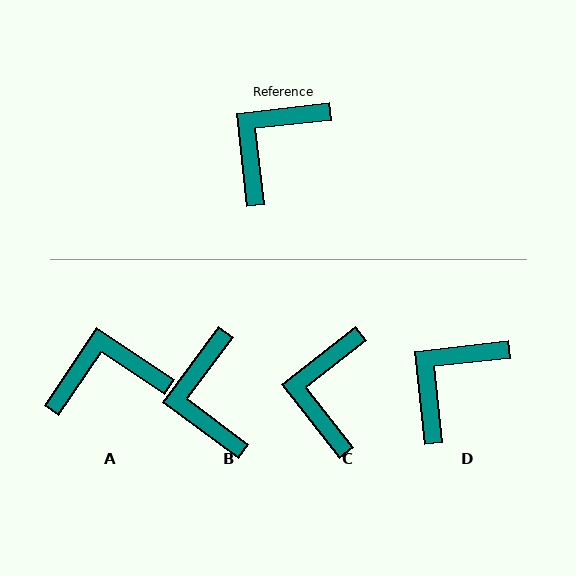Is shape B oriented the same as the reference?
No, it is off by about 47 degrees.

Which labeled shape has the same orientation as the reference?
D.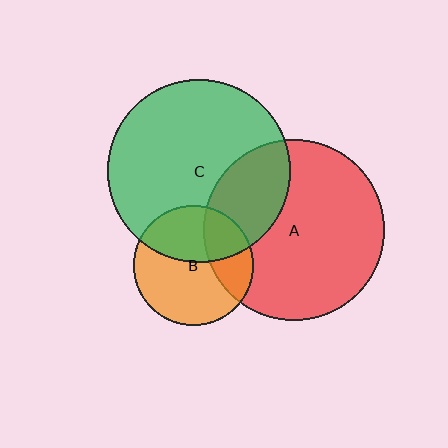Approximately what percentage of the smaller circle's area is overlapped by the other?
Approximately 25%.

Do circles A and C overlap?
Yes.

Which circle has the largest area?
Circle C (green).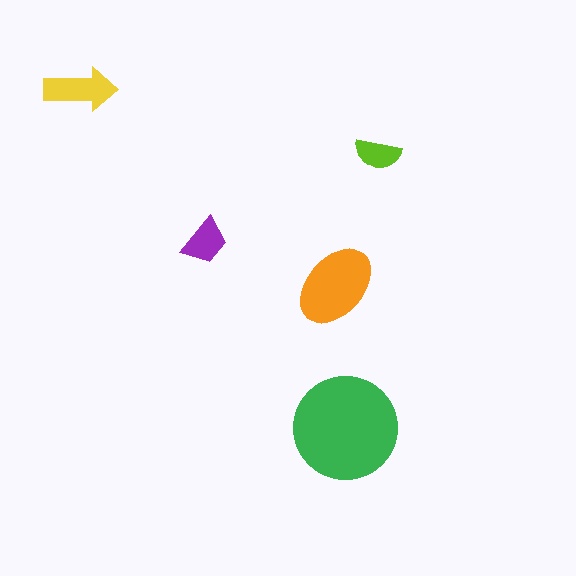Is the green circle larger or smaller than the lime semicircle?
Larger.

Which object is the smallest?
The lime semicircle.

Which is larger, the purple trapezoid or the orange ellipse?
The orange ellipse.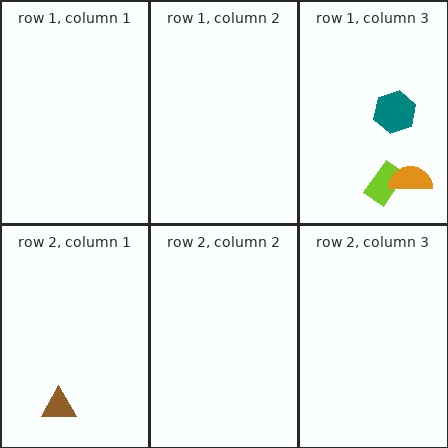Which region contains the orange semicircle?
The row 1, column 3 region.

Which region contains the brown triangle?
The row 2, column 1 region.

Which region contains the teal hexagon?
The row 1, column 3 region.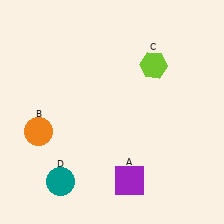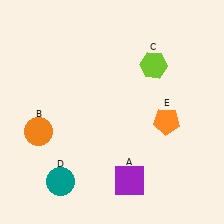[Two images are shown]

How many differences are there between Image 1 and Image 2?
There is 1 difference between the two images.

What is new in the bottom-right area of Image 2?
An orange pentagon (E) was added in the bottom-right area of Image 2.